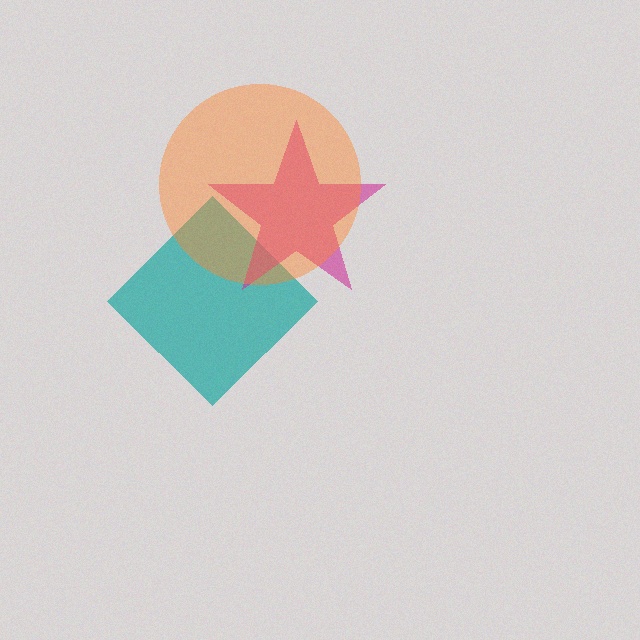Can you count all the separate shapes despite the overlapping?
Yes, there are 3 separate shapes.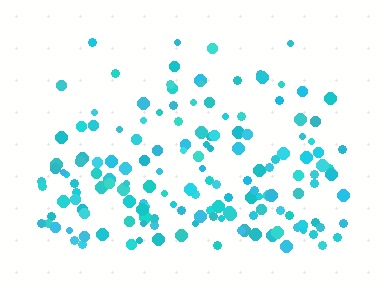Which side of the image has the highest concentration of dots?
The bottom.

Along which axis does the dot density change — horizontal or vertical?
Vertical.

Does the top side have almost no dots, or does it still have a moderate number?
Still a moderate number, just noticeably fewer than the bottom.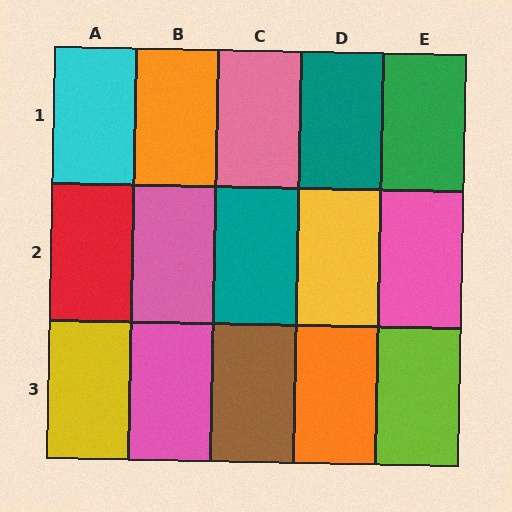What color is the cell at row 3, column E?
Lime.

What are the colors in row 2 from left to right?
Red, pink, teal, yellow, pink.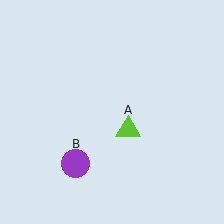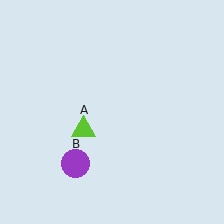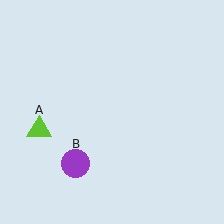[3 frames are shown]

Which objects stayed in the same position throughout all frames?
Purple circle (object B) remained stationary.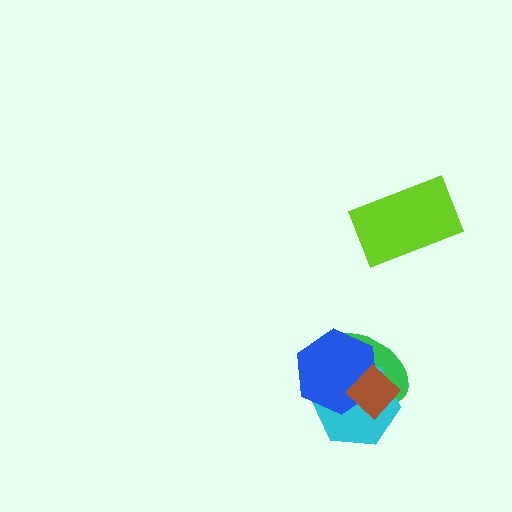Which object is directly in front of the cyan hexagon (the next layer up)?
The blue hexagon is directly in front of the cyan hexagon.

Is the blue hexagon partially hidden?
Yes, it is partially covered by another shape.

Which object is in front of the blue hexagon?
The brown diamond is in front of the blue hexagon.